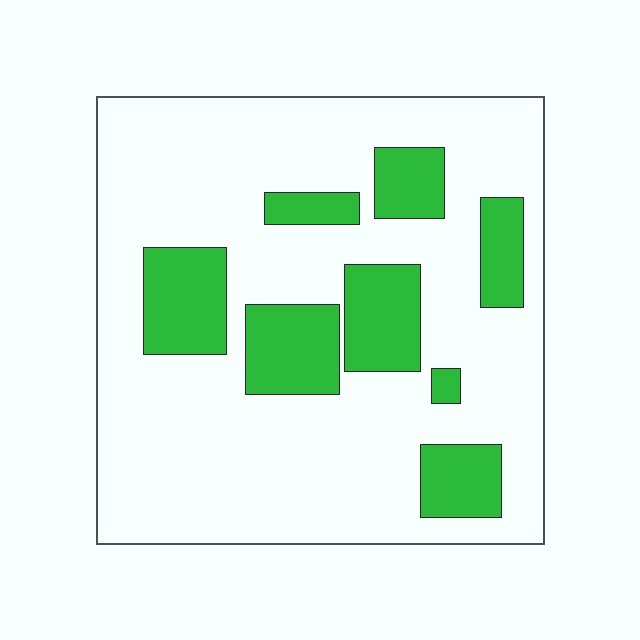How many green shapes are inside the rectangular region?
8.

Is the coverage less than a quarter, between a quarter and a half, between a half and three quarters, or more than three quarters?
Less than a quarter.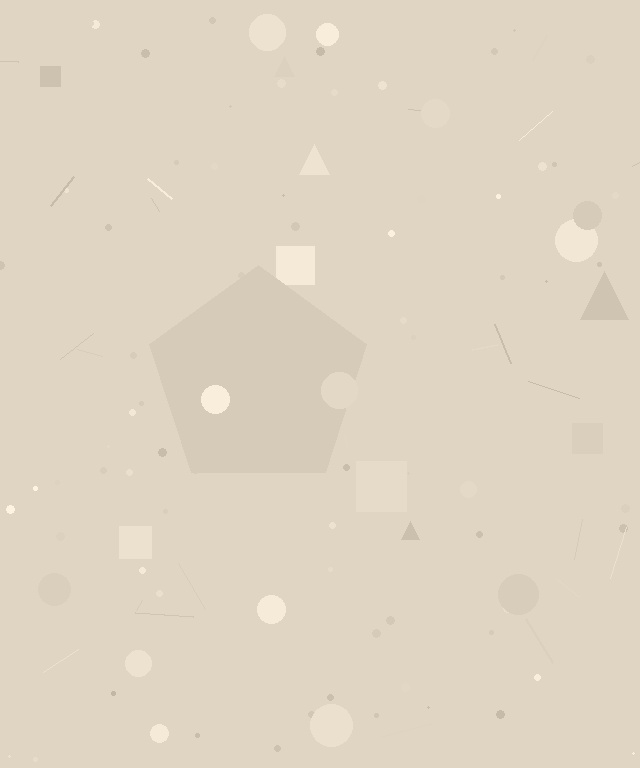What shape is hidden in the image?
A pentagon is hidden in the image.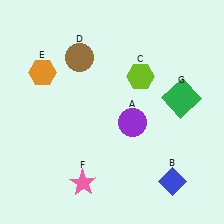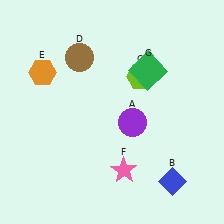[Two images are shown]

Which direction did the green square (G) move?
The green square (G) moved left.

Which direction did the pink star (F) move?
The pink star (F) moved right.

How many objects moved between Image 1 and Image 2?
2 objects moved between the two images.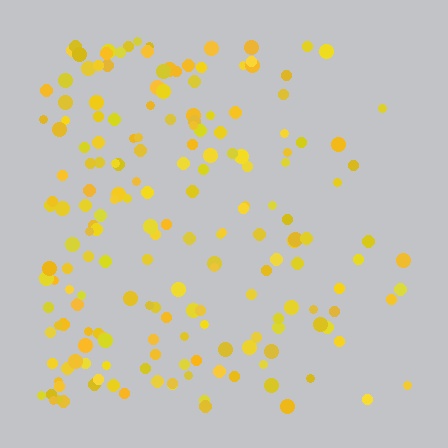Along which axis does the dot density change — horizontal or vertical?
Horizontal.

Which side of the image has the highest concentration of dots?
The left.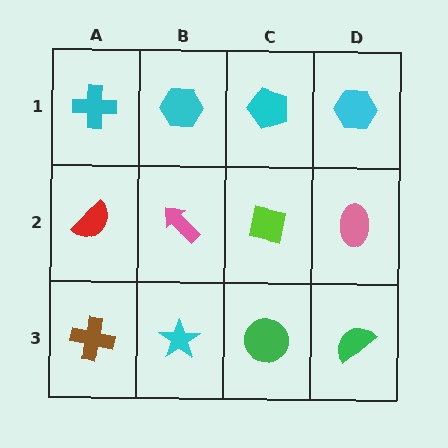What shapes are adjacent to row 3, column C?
A lime square (row 2, column C), a cyan star (row 3, column B), a green semicircle (row 3, column D).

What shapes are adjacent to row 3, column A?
A red semicircle (row 2, column A), a cyan star (row 3, column B).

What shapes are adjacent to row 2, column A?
A cyan cross (row 1, column A), a brown cross (row 3, column A), a pink arrow (row 2, column B).